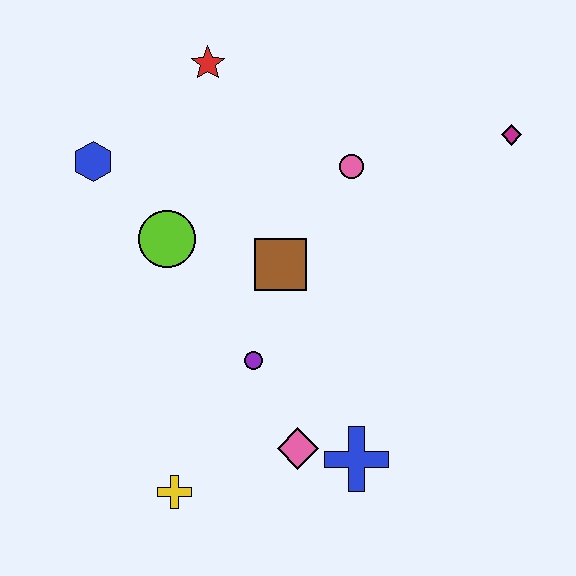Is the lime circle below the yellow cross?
No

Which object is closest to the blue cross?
The pink diamond is closest to the blue cross.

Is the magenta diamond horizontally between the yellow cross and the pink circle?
No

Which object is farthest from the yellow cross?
The magenta diamond is farthest from the yellow cross.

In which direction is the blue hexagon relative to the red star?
The blue hexagon is to the left of the red star.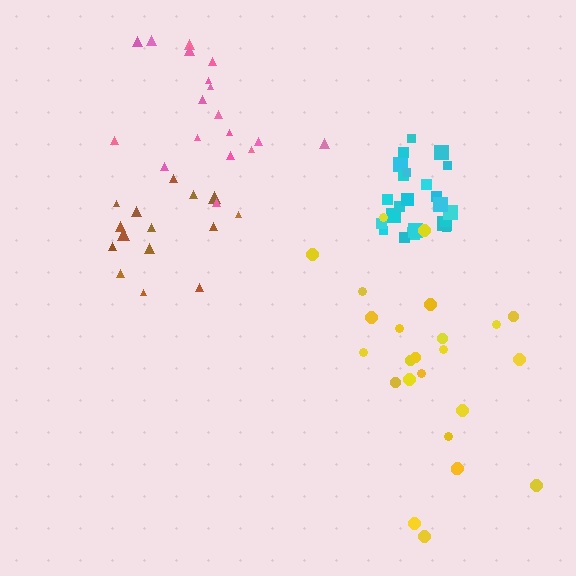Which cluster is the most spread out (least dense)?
Pink.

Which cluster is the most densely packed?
Cyan.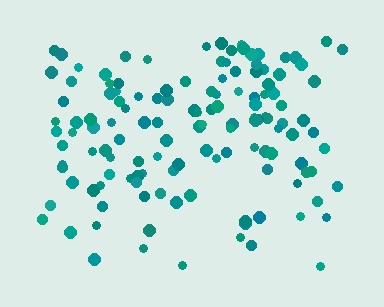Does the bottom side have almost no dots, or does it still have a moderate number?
Still a moderate number, just noticeably fewer than the top.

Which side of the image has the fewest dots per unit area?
The bottom.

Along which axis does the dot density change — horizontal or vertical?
Vertical.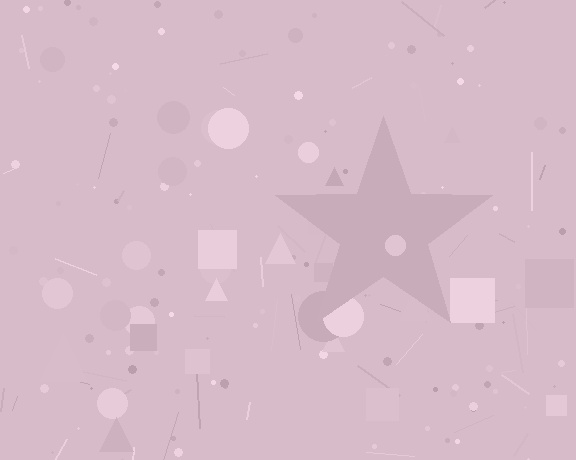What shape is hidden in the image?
A star is hidden in the image.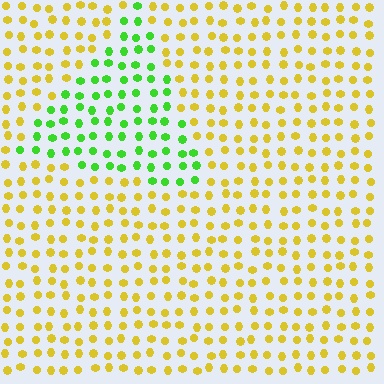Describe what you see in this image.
The image is filled with small yellow elements in a uniform arrangement. A triangle-shaped region is visible where the elements are tinted to a slightly different hue, forming a subtle color boundary.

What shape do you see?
I see a triangle.